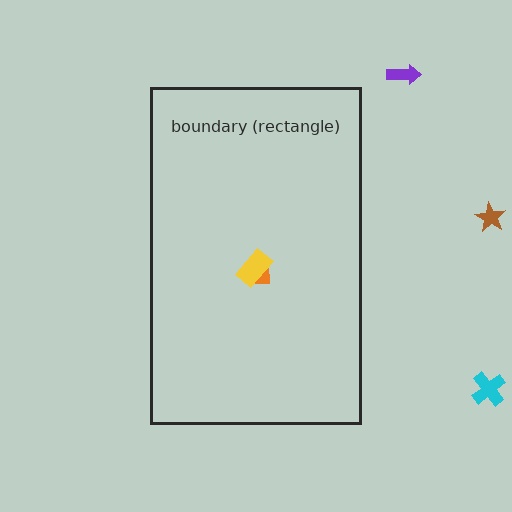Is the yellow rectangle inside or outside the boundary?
Inside.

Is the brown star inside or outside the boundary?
Outside.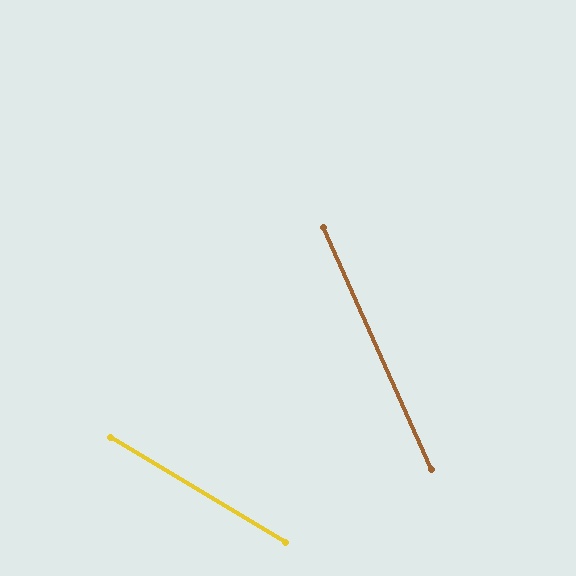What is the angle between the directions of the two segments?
Approximately 35 degrees.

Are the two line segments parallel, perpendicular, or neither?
Neither parallel nor perpendicular — they differ by about 35°.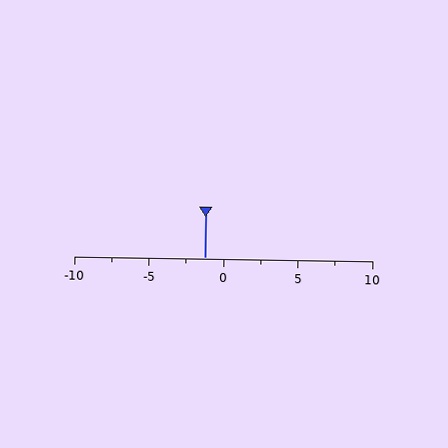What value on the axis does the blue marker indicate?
The marker indicates approximately -1.2.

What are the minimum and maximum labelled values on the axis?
The axis runs from -10 to 10.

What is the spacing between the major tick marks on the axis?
The major ticks are spaced 5 apart.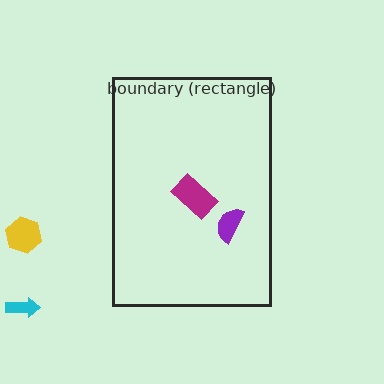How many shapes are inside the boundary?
2 inside, 2 outside.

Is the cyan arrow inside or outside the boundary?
Outside.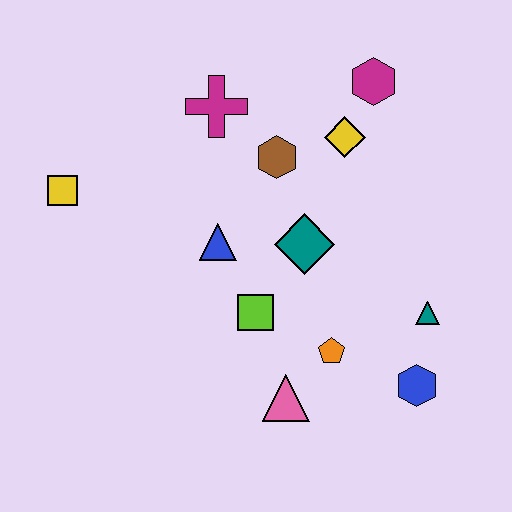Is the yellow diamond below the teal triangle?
No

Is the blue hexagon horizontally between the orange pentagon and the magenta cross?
No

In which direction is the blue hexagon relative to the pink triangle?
The blue hexagon is to the right of the pink triangle.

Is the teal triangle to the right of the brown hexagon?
Yes